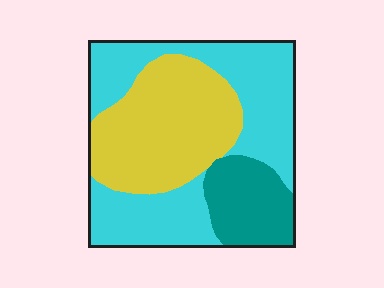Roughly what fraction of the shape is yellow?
Yellow covers 36% of the shape.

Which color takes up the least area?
Teal, at roughly 15%.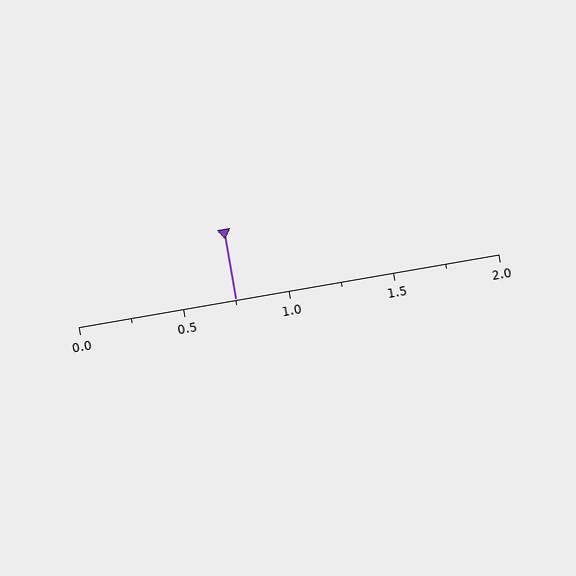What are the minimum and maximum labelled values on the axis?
The axis runs from 0.0 to 2.0.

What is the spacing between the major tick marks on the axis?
The major ticks are spaced 0.5 apart.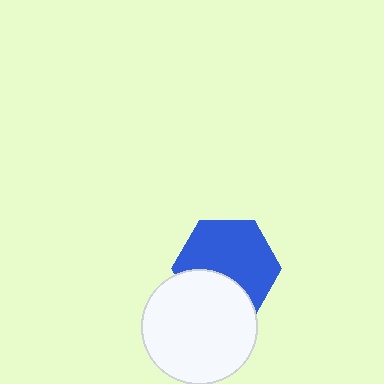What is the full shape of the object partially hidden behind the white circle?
The partially hidden object is a blue hexagon.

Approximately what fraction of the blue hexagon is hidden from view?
Roughly 34% of the blue hexagon is hidden behind the white circle.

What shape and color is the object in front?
The object in front is a white circle.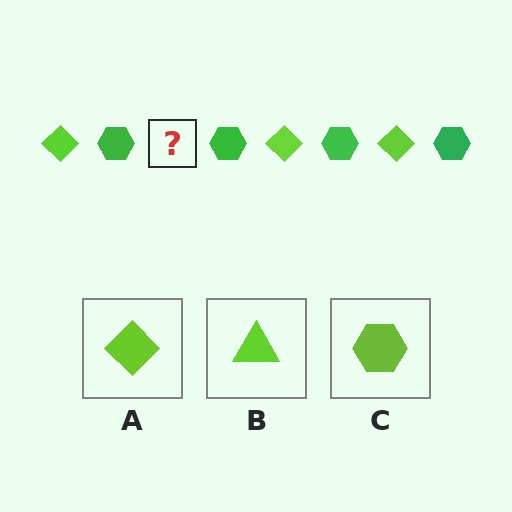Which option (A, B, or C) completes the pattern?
A.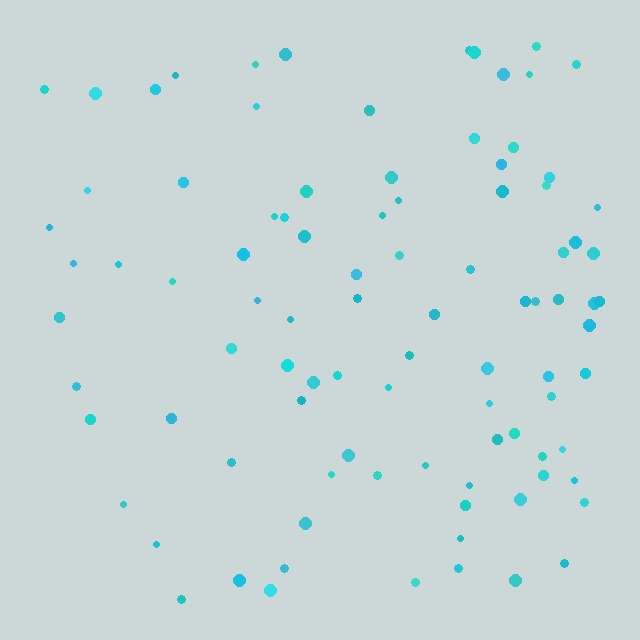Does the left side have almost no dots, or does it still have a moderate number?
Still a moderate number, just noticeably fewer than the right.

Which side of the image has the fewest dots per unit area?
The left.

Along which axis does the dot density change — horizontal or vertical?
Horizontal.